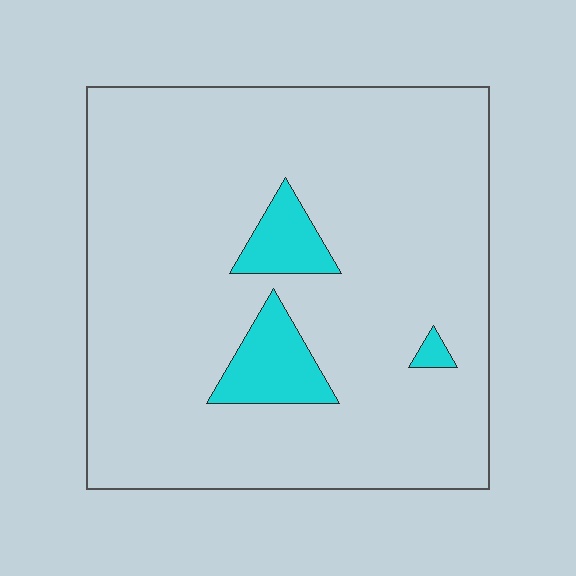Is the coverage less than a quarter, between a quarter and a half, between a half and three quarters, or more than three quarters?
Less than a quarter.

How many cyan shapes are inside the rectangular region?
3.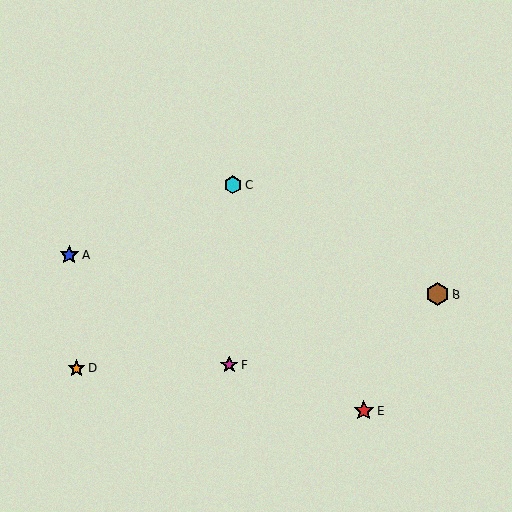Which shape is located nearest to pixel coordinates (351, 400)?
The red star (labeled E) at (363, 411) is nearest to that location.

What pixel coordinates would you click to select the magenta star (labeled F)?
Click at (229, 365) to select the magenta star F.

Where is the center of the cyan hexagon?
The center of the cyan hexagon is at (233, 185).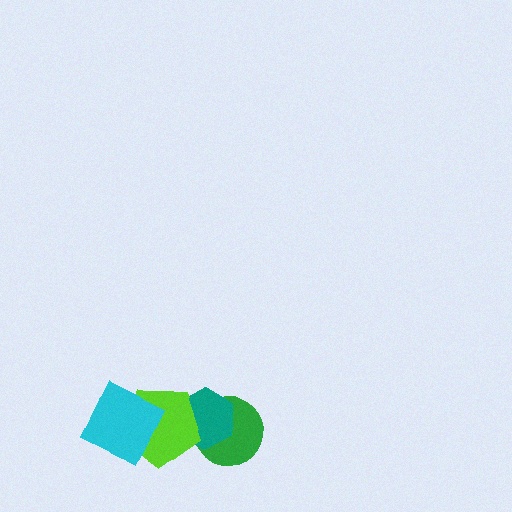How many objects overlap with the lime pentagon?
3 objects overlap with the lime pentagon.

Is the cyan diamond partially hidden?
No, no other shape covers it.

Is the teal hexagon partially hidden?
Yes, it is partially covered by another shape.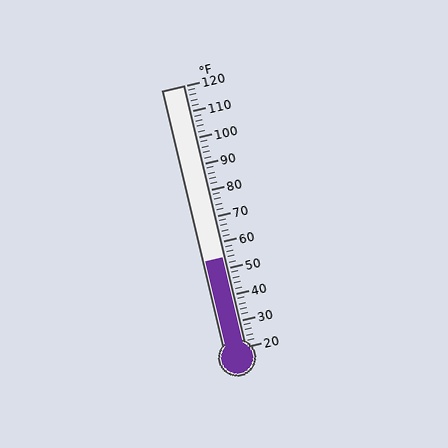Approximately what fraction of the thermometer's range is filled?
The thermometer is filled to approximately 35% of its range.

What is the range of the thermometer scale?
The thermometer scale ranges from 20°F to 120°F.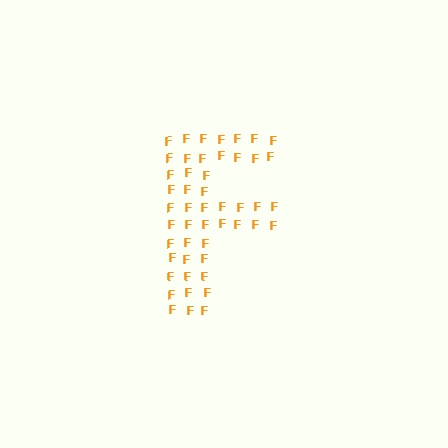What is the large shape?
The large shape is the letter F.